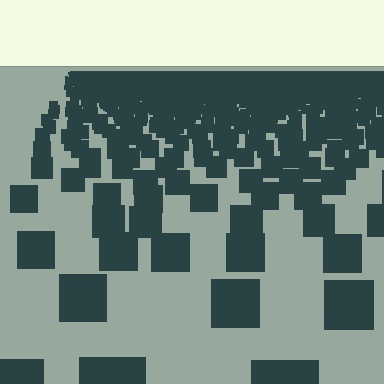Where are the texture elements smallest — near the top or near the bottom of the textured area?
Near the top.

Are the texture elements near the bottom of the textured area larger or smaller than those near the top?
Larger. Near the bottom, elements are closer to the viewer and appear at a bigger on-screen size.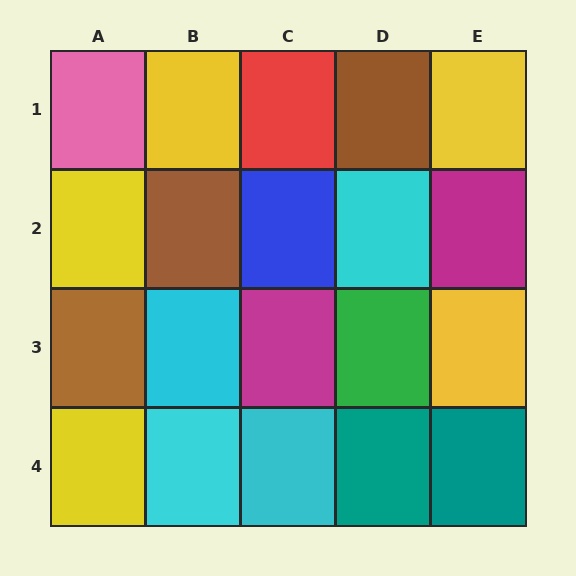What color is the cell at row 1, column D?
Brown.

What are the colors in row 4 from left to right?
Yellow, cyan, cyan, teal, teal.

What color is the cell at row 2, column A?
Yellow.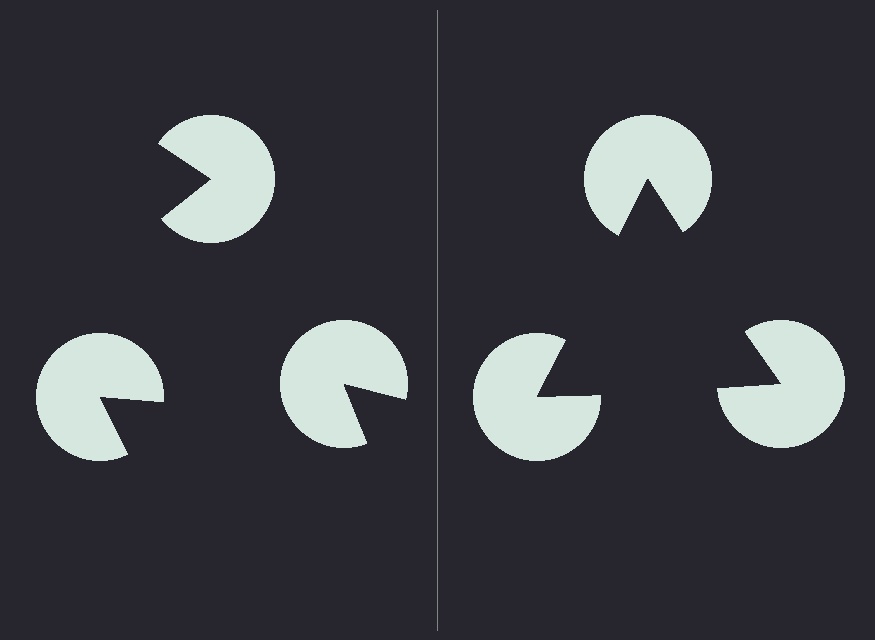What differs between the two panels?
The pac-man discs are positioned identically on both sides; only the wedge orientations differ. On the right they align to a triangle; on the left they are misaligned.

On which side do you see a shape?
An illusory triangle appears on the right side. On the left side the wedge cuts are rotated, so no coherent shape forms.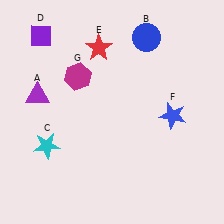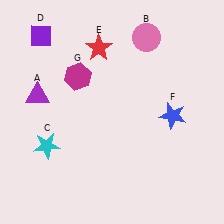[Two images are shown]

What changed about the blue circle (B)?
In Image 1, B is blue. In Image 2, it changed to pink.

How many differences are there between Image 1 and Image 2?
There is 1 difference between the two images.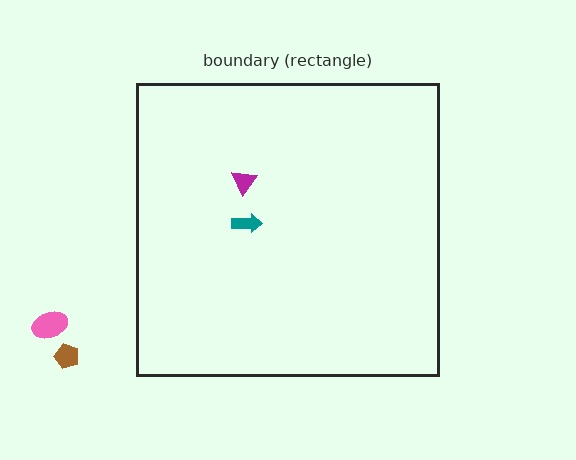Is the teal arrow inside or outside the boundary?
Inside.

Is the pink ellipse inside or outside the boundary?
Outside.